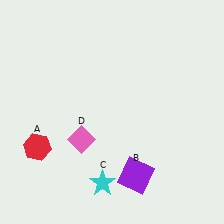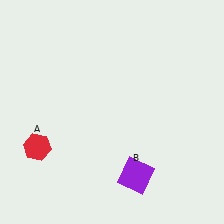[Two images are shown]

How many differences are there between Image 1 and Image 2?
There are 2 differences between the two images.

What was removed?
The cyan star (C), the pink diamond (D) were removed in Image 2.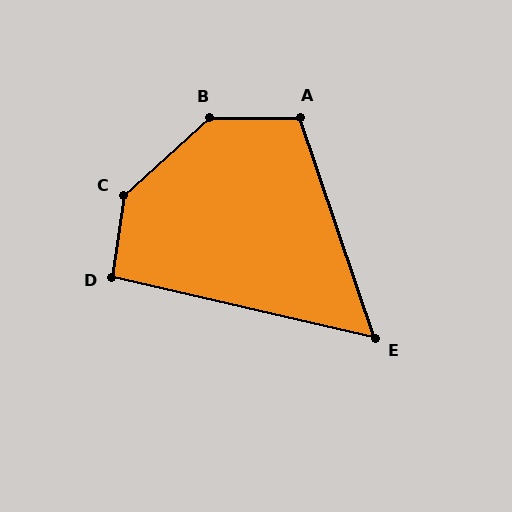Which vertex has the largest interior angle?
C, at approximately 140 degrees.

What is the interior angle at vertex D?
Approximately 95 degrees (obtuse).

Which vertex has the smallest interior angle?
E, at approximately 58 degrees.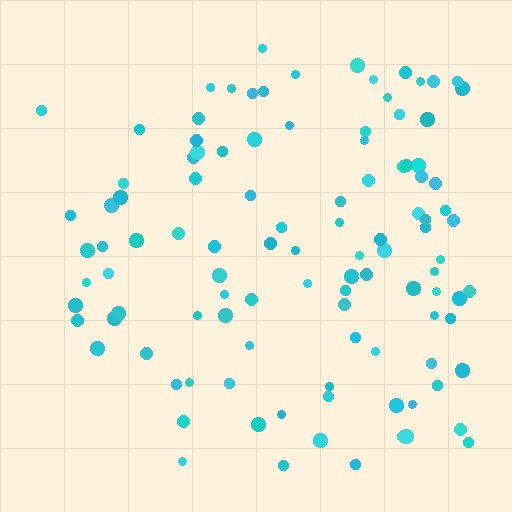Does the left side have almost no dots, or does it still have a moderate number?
Still a moderate number, just noticeably fewer than the right.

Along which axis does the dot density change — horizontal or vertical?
Horizontal.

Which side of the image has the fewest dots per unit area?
The left.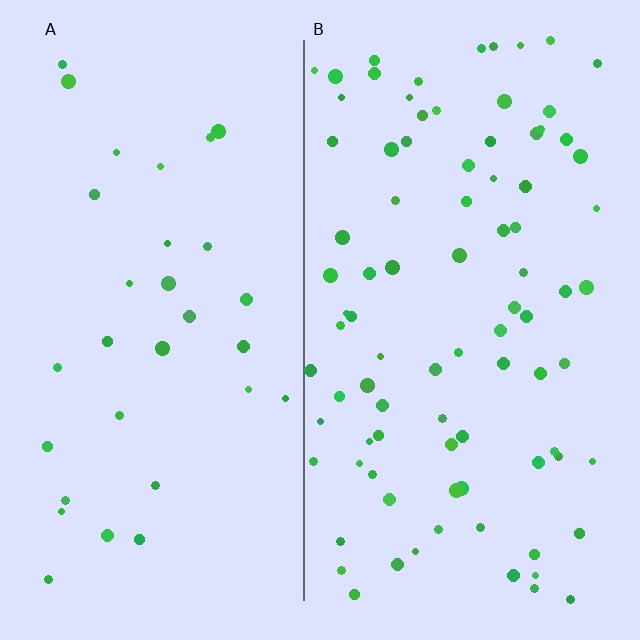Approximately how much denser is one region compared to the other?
Approximately 2.8× — region B over region A.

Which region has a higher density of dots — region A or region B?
B (the right).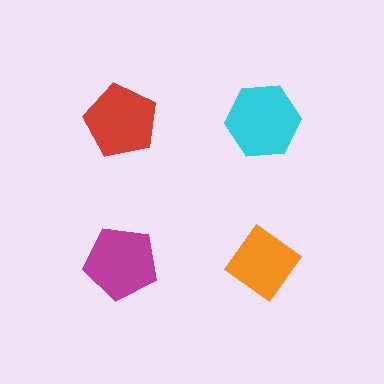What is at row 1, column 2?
A cyan hexagon.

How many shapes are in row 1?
2 shapes.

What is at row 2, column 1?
A magenta pentagon.